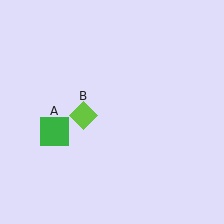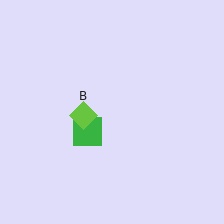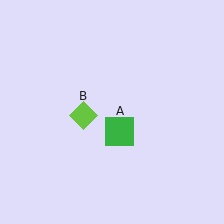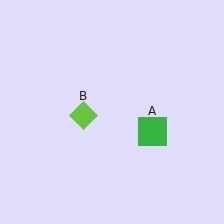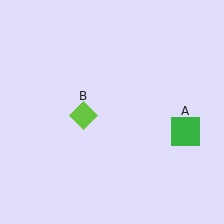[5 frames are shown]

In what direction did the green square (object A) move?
The green square (object A) moved right.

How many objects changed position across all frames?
1 object changed position: green square (object A).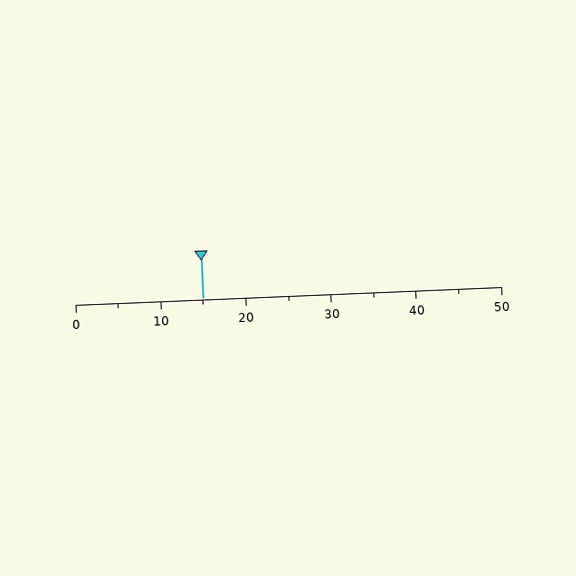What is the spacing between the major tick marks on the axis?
The major ticks are spaced 10 apart.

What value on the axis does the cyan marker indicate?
The marker indicates approximately 15.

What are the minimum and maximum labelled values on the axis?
The axis runs from 0 to 50.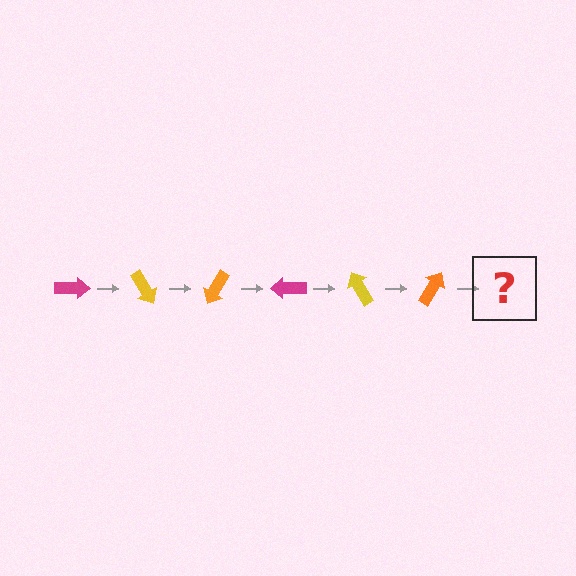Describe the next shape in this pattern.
It should be a magenta arrow, rotated 360 degrees from the start.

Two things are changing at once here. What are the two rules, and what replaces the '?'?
The two rules are that it rotates 60 degrees each step and the color cycles through magenta, yellow, and orange. The '?' should be a magenta arrow, rotated 360 degrees from the start.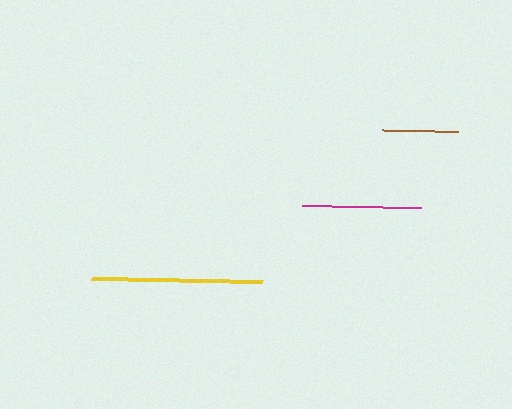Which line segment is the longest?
The yellow line is the longest at approximately 171 pixels.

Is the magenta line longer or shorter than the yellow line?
The yellow line is longer than the magenta line.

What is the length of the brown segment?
The brown segment is approximately 76 pixels long.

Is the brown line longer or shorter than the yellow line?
The yellow line is longer than the brown line.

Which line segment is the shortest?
The brown line is the shortest at approximately 76 pixels.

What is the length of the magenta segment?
The magenta segment is approximately 119 pixels long.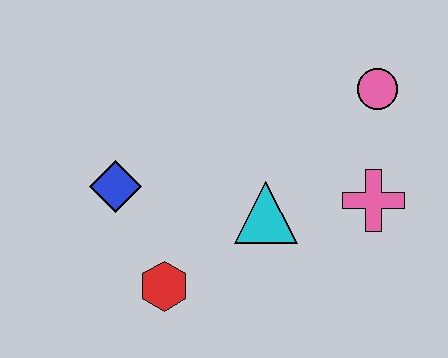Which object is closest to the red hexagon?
The blue diamond is closest to the red hexagon.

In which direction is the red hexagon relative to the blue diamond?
The red hexagon is below the blue diamond.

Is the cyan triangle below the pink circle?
Yes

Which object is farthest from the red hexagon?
The pink circle is farthest from the red hexagon.